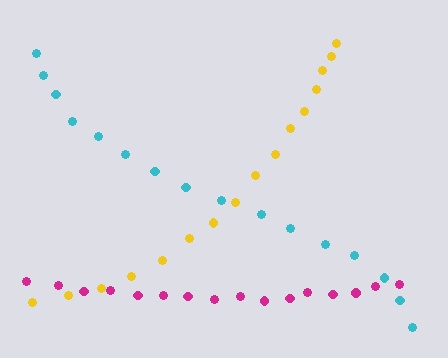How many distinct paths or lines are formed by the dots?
There are 3 distinct paths.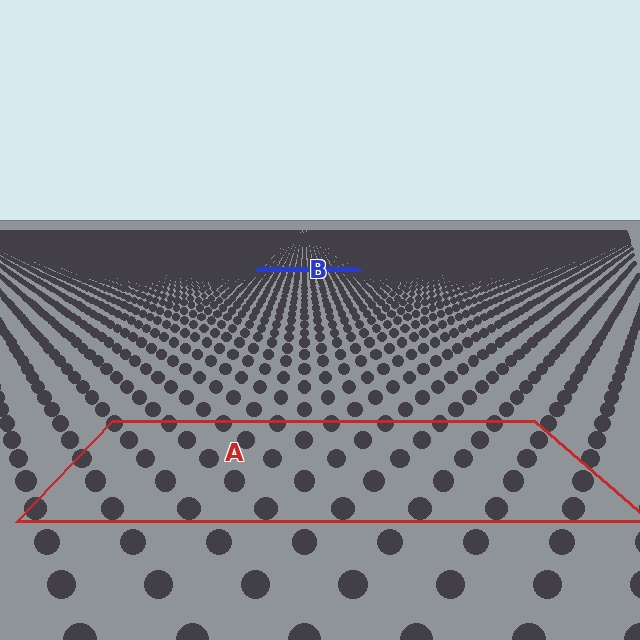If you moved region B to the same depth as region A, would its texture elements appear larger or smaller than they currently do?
They would appear larger. At a closer depth, the same texture elements are projected at a bigger on-screen size.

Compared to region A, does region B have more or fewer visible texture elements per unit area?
Region B has more texture elements per unit area — they are packed more densely because it is farther away.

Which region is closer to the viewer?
Region A is closer. The texture elements there are larger and more spread out.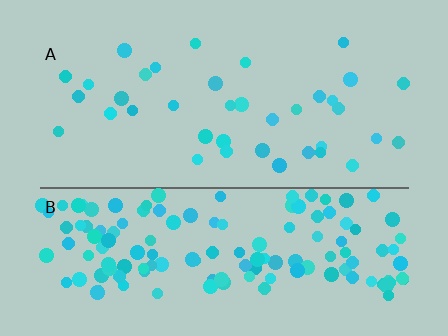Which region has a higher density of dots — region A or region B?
B (the bottom).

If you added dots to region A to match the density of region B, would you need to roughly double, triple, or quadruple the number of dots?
Approximately quadruple.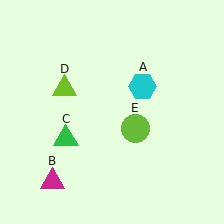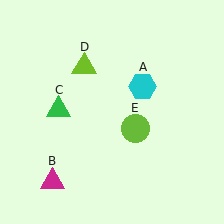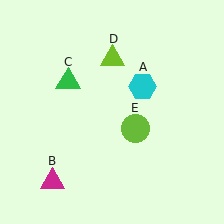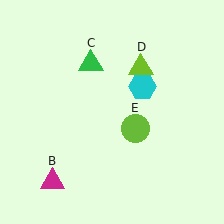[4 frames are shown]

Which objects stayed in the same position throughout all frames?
Cyan hexagon (object A) and magenta triangle (object B) and lime circle (object E) remained stationary.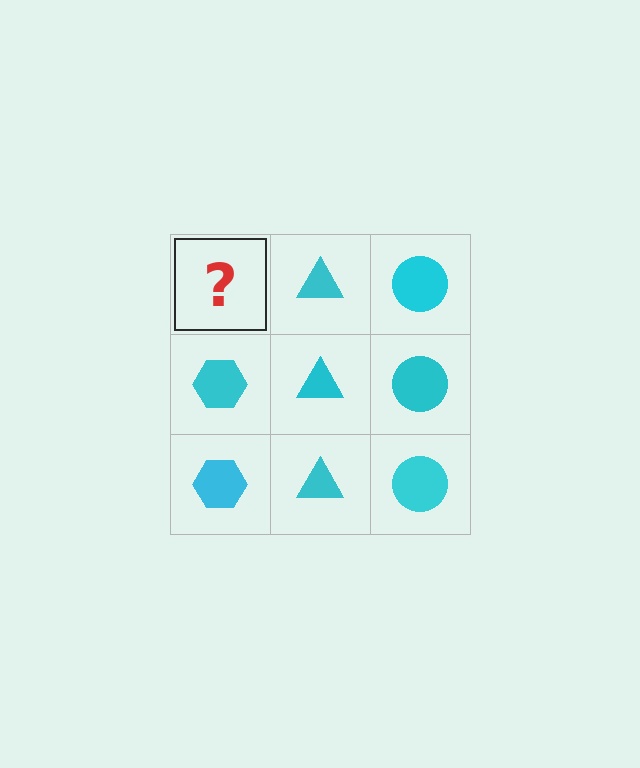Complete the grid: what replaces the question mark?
The question mark should be replaced with a cyan hexagon.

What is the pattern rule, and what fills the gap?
The rule is that each column has a consistent shape. The gap should be filled with a cyan hexagon.